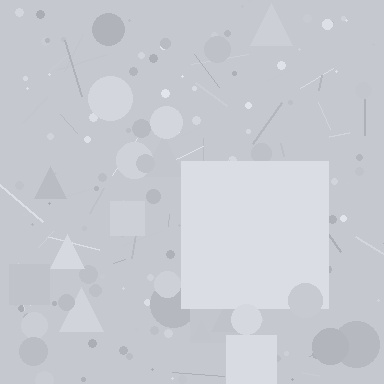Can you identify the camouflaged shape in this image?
The camouflaged shape is a square.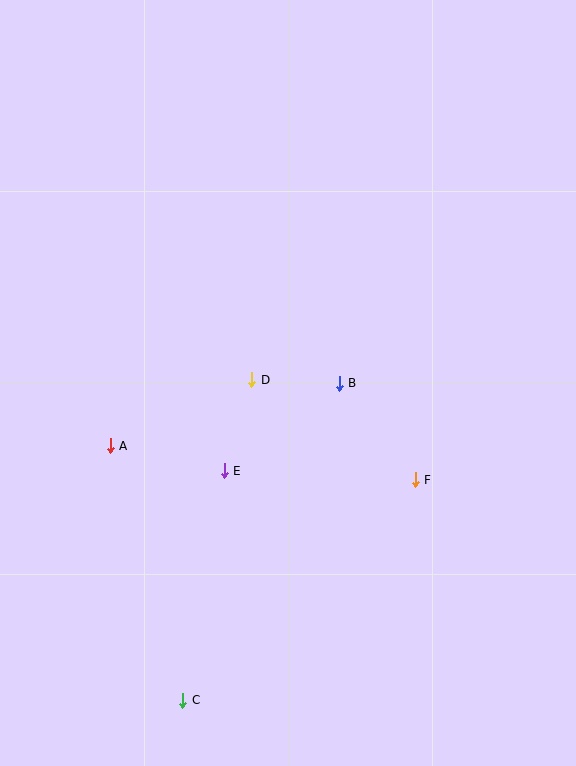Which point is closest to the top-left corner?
Point D is closest to the top-left corner.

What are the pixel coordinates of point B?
Point B is at (339, 383).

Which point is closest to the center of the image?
Point D at (252, 380) is closest to the center.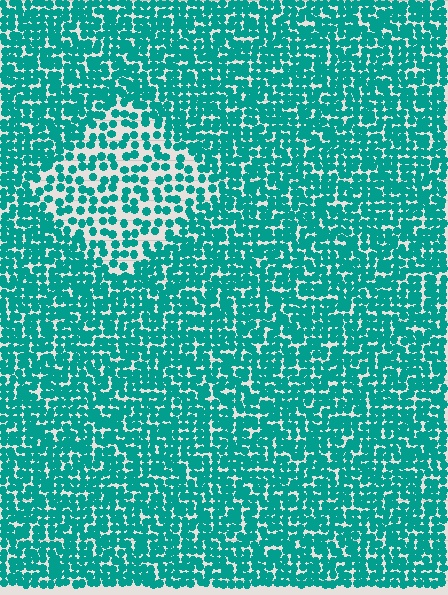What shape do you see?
I see a diamond.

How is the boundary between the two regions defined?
The boundary is defined by a change in element density (approximately 1.9x ratio). All elements are the same color, size, and shape.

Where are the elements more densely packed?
The elements are more densely packed outside the diamond boundary.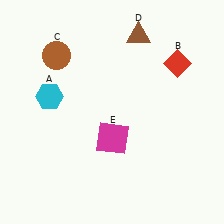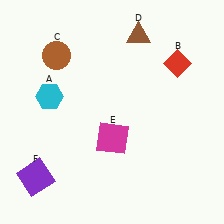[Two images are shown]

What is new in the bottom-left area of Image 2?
A purple square (F) was added in the bottom-left area of Image 2.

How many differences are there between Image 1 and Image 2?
There is 1 difference between the two images.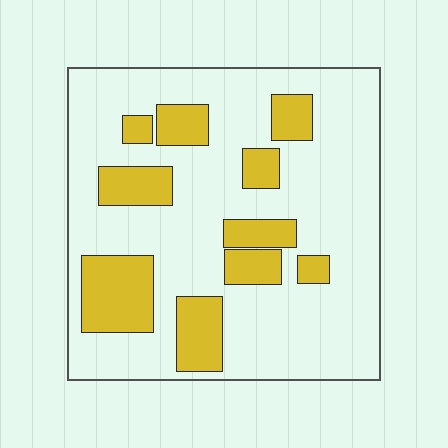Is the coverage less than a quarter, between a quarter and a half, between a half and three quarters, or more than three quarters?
Less than a quarter.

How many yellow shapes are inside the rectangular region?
10.